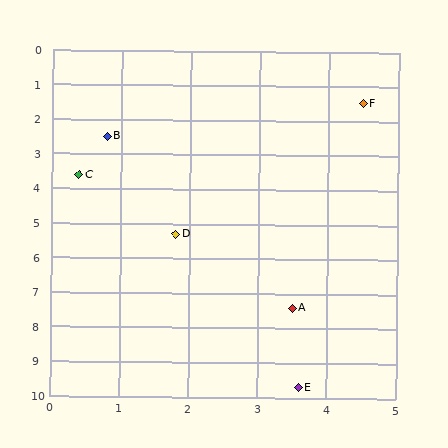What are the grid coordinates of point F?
Point F is at approximately (4.5, 1.5).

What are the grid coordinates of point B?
Point B is at approximately (0.8, 2.5).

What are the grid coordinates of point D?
Point D is at approximately (1.8, 5.3).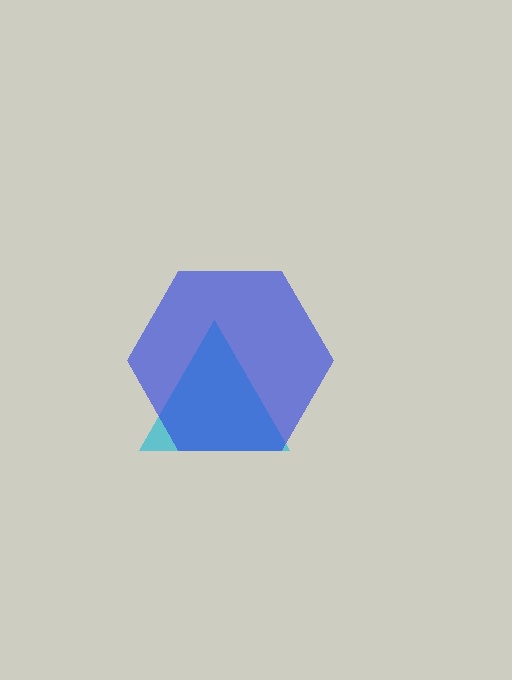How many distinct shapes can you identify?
There are 2 distinct shapes: a cyan triangle, a blue hexagon.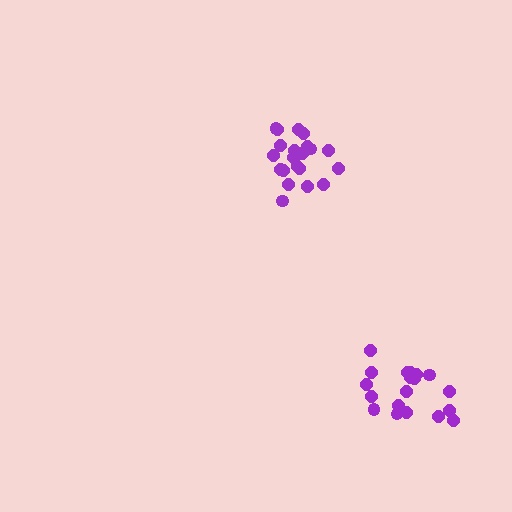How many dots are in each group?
Group 1: 21 dots, Group 2: 19 dots (40 total).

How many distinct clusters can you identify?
There are 2 distinct clusters.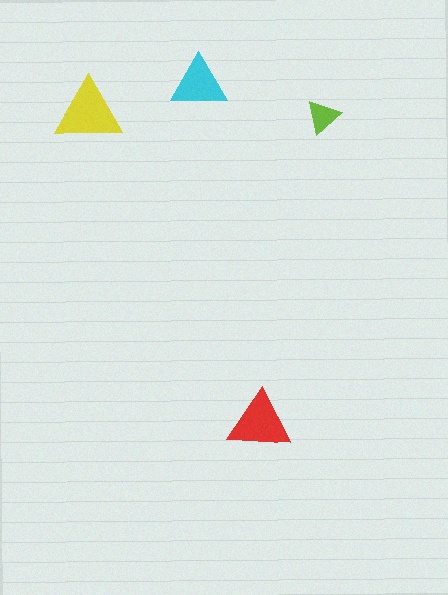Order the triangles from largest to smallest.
the yellow one, the red one, the cyan one, the lime one.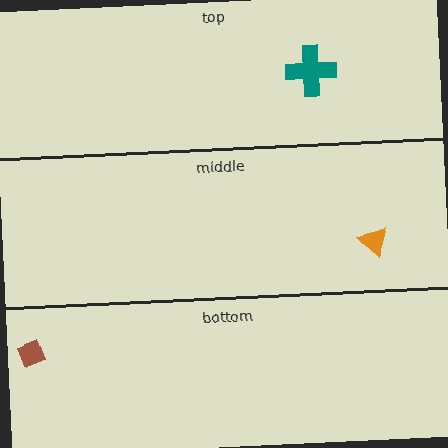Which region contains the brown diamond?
The bottom region.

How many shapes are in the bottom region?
1.